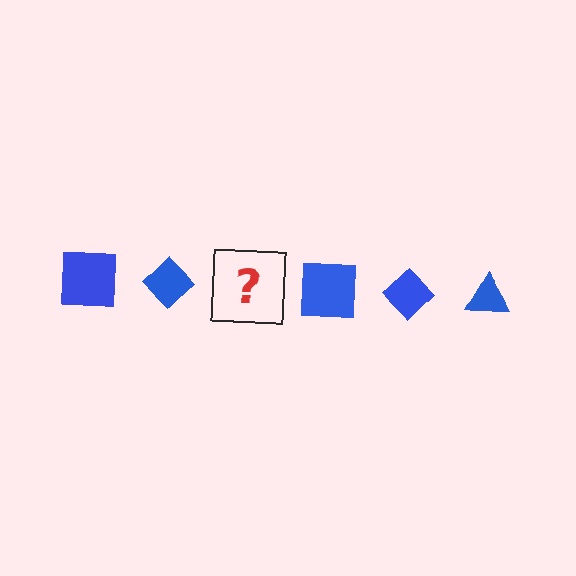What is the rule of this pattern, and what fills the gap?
The rule is that the pattern cycles through square, diamond, triangle shapes in blue. The gap should be filled with a blue triangle.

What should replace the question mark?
The question mark should be replaced with a blue triangle.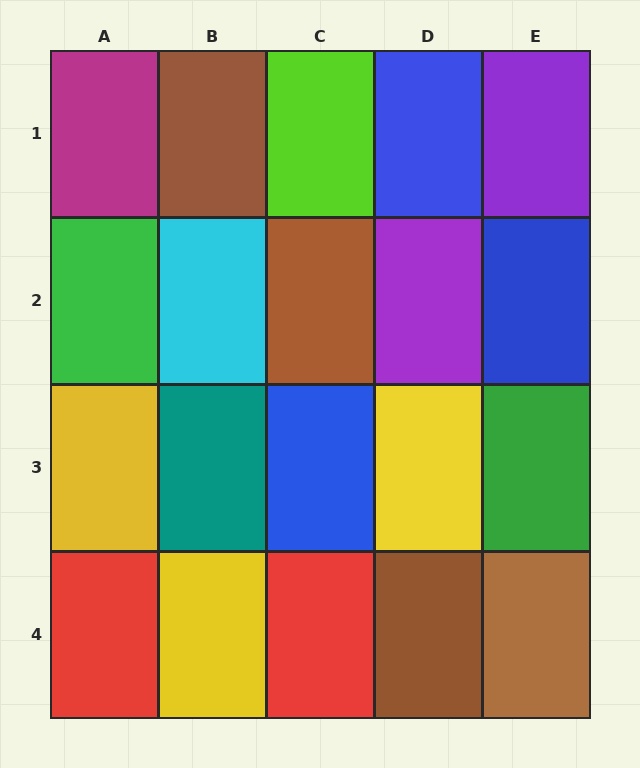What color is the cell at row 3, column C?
Blue.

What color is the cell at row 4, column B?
Yellow.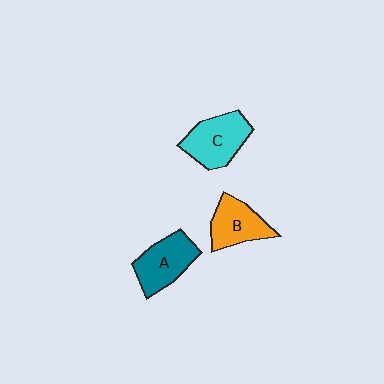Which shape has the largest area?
Shape C (cyan).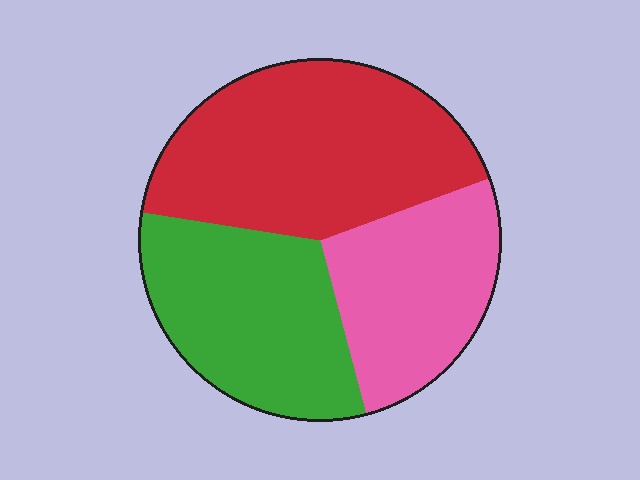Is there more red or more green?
Red.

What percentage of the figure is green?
Green covers roughly 30% of the figure.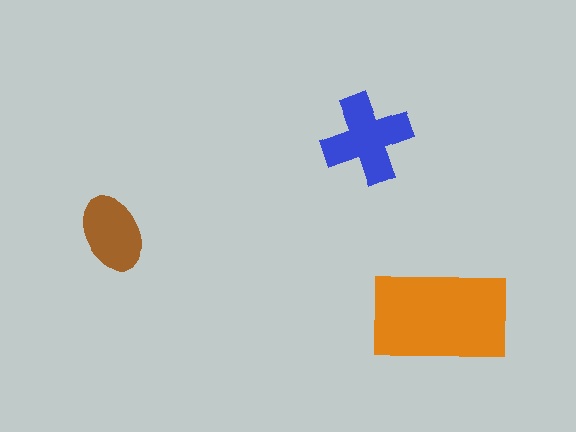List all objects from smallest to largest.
The brown ellipse, the blue cross, the orange rectangle.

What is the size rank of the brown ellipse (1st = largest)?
3rd.